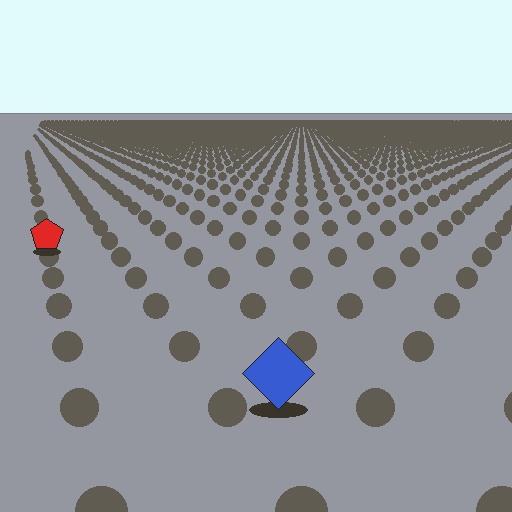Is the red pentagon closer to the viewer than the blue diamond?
No. The blue diamond is closer — you can tell from the texture gradient: the ground texture is coarser near it.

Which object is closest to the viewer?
The blue diamond is closest. The texture marks near it are larger and more spread out.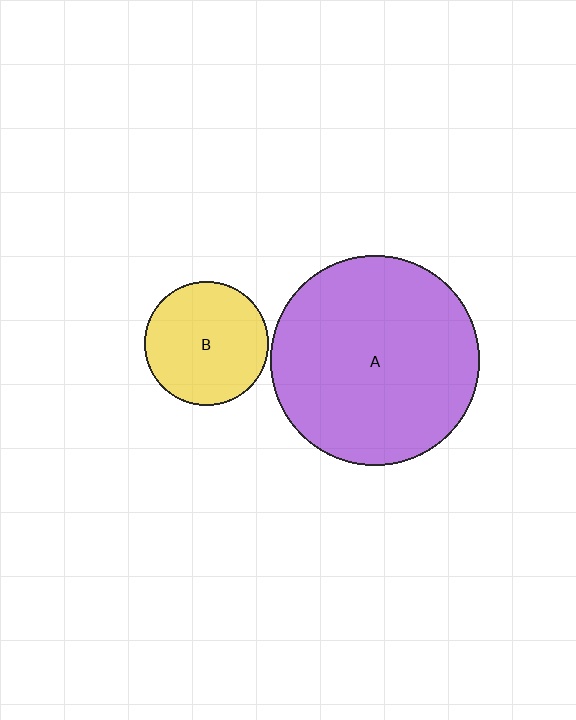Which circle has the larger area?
Circle A (purple).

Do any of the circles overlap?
No, none of the circles overlap.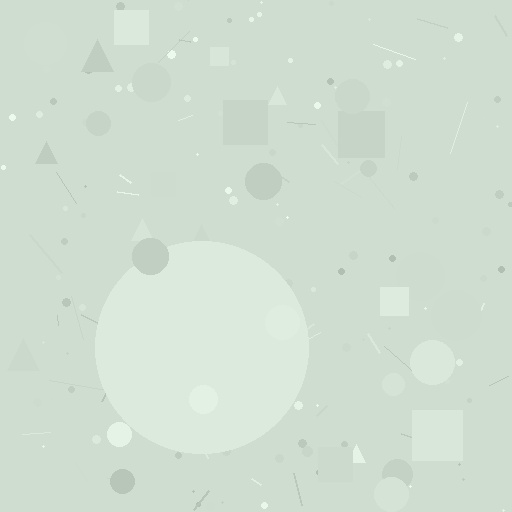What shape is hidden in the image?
A circle is hidden in the image.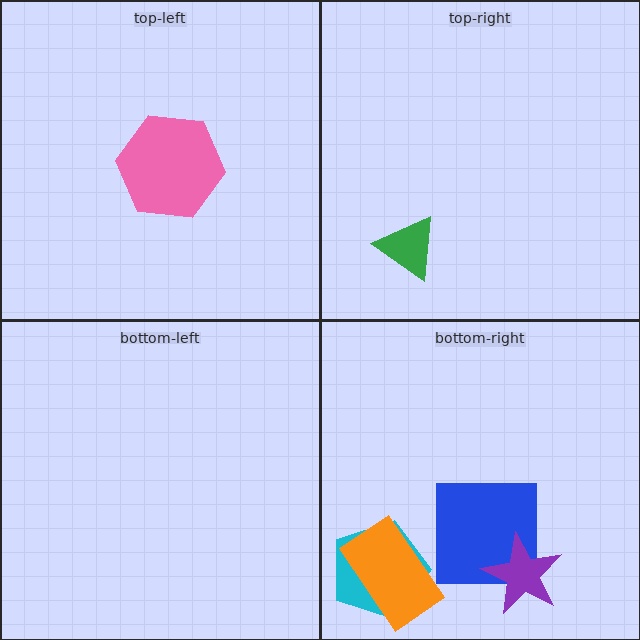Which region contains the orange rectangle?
The bottom-right region.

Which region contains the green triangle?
The top-right region.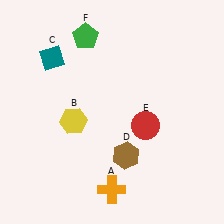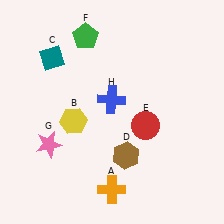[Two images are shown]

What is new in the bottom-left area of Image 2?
A pink star (G) was added in the bottom-left area of Image 2.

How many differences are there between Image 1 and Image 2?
There are 2 differences between the two images.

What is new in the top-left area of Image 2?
A blue cross (H) was added in the top-left area of Image 2.